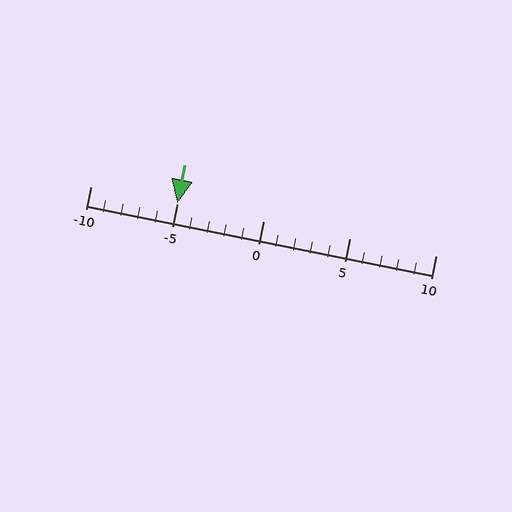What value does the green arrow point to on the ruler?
The green arrow points to approximately -5.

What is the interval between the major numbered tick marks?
The major tick marks are spaced 5 units apart.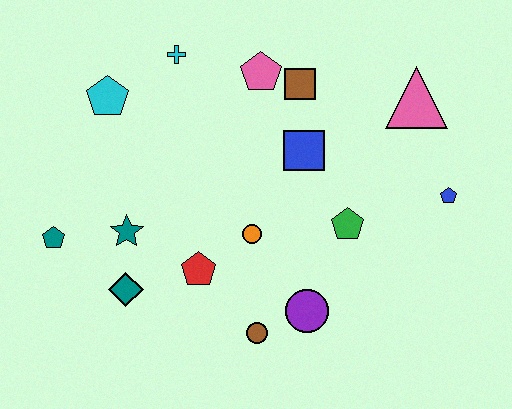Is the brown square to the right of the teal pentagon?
Yes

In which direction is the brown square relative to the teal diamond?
The brown square is above the teal diamond.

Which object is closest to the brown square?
The pink pentagon is closest to the brown square.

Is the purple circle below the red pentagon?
Yes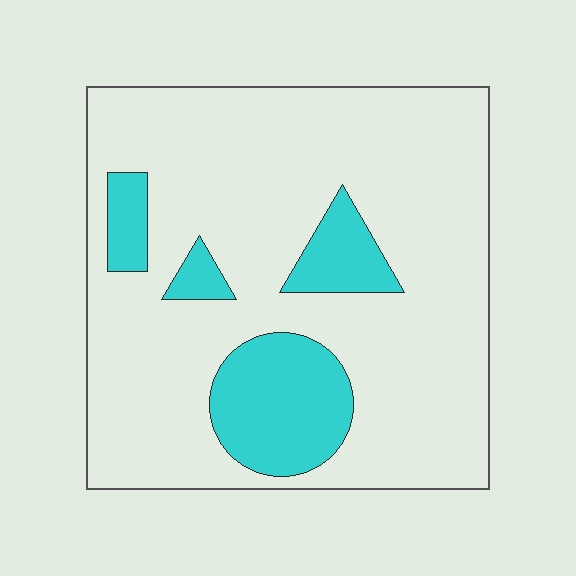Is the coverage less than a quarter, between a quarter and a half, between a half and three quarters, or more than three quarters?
Less than a quarter.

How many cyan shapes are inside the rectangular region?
4.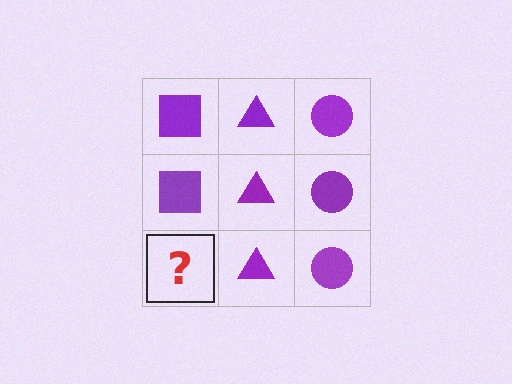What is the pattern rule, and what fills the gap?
The rule is that each column has a consistent shape. The gap should be filled with a purple square.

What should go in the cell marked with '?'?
The missing cell should contain a purple square.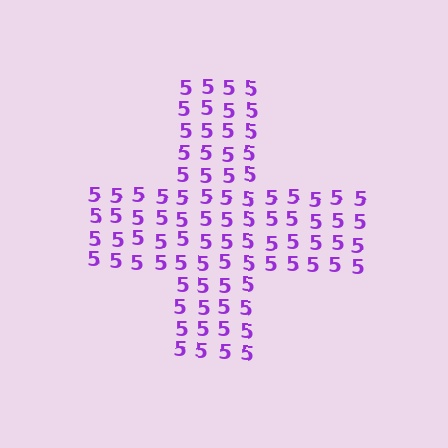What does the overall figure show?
The overall figure shows a cross.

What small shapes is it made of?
It is made of small digit 5's.